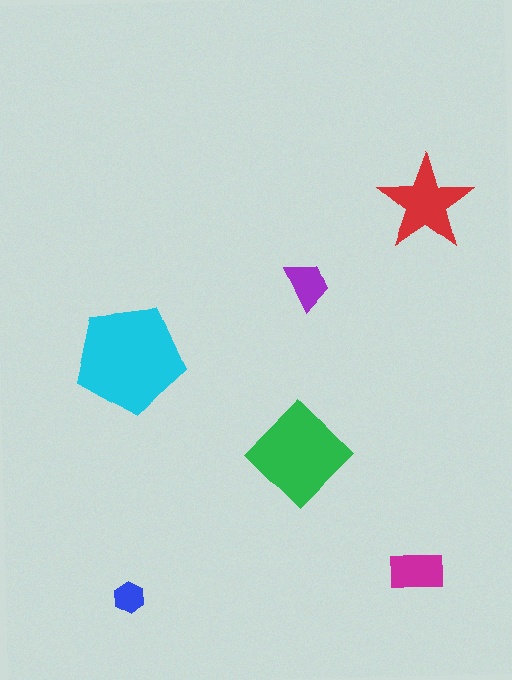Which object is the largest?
The cyan pentagon.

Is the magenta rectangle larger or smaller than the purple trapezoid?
Larger.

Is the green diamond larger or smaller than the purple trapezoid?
Larger.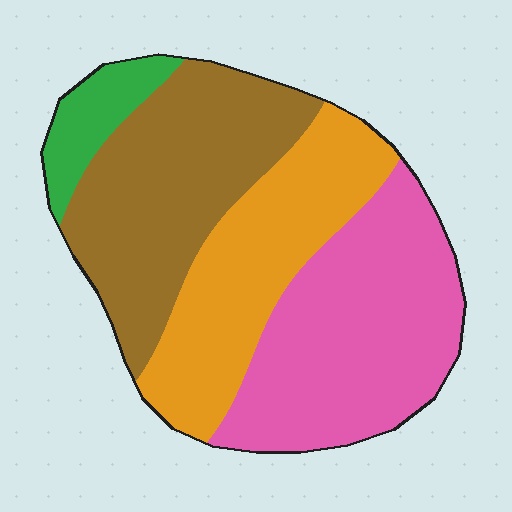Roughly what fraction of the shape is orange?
Orange takes up about one quarter (1/4) of the shape.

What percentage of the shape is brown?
Brown covers roughly 30% of the shape.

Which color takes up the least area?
Green, at roughly 5%.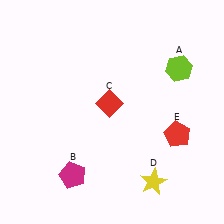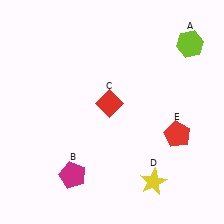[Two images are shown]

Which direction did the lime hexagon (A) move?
The lime hexagon (A) moved up.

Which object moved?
The lime hexagon (A) moved up.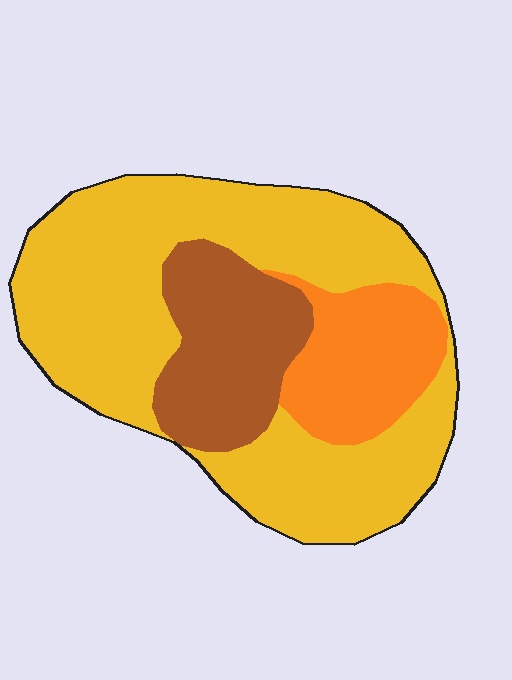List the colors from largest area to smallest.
From largest to smallest: yellow, brown, orange.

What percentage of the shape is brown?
Brown takes up about one fifth (1/5) of the shape.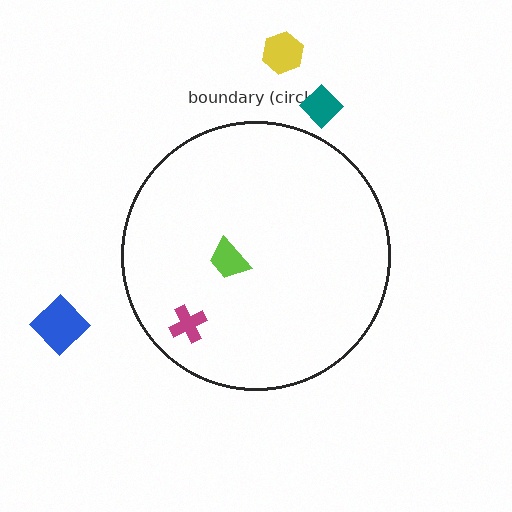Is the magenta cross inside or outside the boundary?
Inside.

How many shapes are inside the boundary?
2 inside, 3 outside.